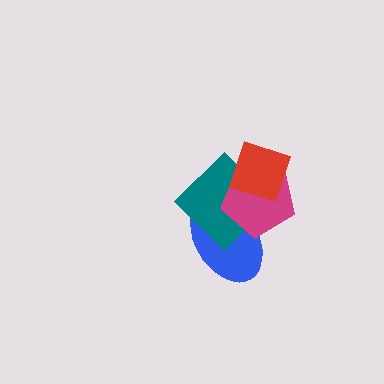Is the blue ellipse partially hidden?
Yes, it is partially covered by another shape.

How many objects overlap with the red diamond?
2 objects overlap with the red diamond.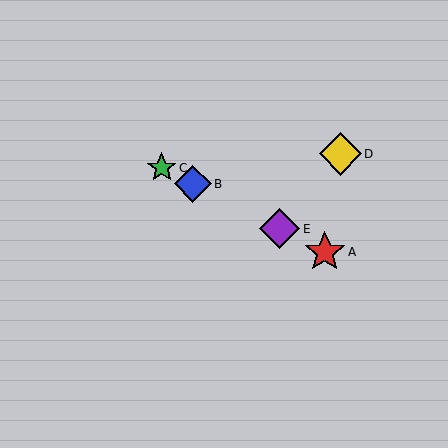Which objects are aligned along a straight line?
Objects A, B, C, E are aligned along a straight line.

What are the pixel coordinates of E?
Object E is at (279, 229).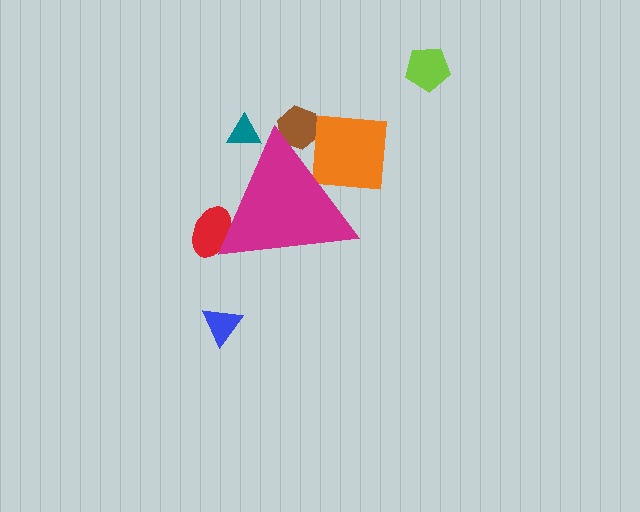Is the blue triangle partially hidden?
No, the blue triangle is fully visible.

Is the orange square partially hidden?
Yes, the orange square is partially hidden behind the magenta triangle.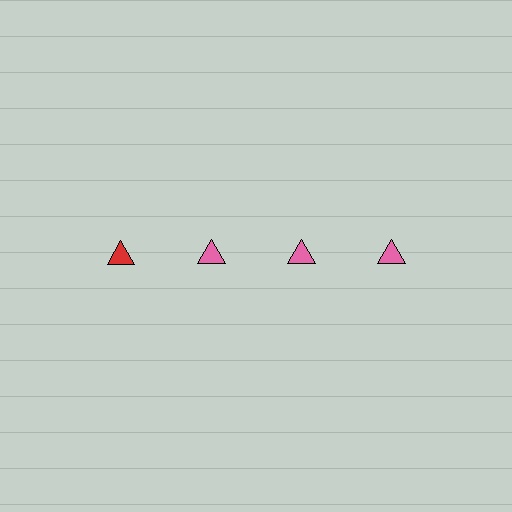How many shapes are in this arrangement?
There are 4 shapes arranged in a grid pattern.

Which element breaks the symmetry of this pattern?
The red triangle in the top row, leftmost column breaks the symmetry. All other shapes are pink triangles.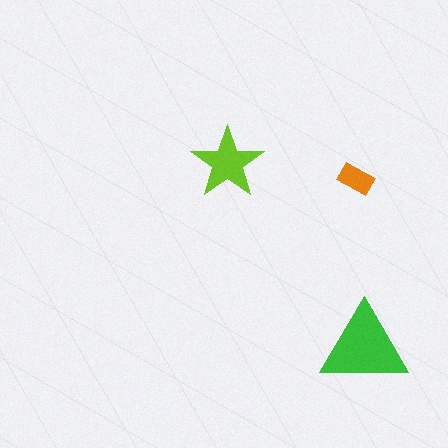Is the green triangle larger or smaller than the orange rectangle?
Larger.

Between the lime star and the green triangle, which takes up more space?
The green triangle.